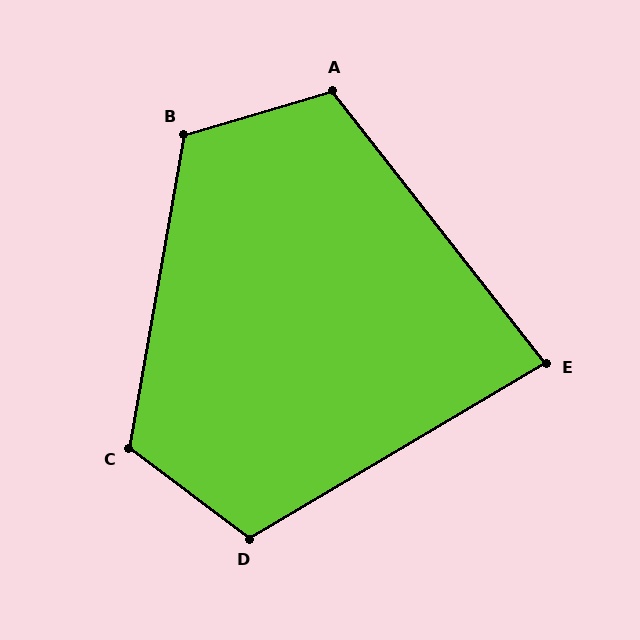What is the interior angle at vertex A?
Approximately 111 degrees (obtuse).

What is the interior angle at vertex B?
Approximately 116 degrees (obtuse).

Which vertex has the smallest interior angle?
E, at approximately 83 degrees.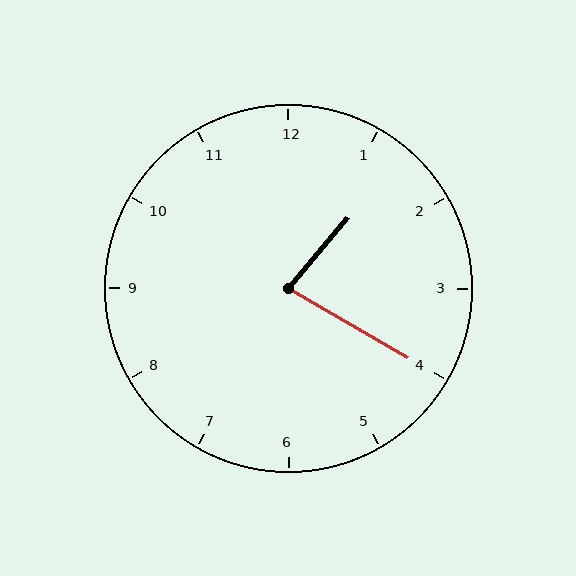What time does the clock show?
1:20.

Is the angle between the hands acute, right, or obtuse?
It is acute.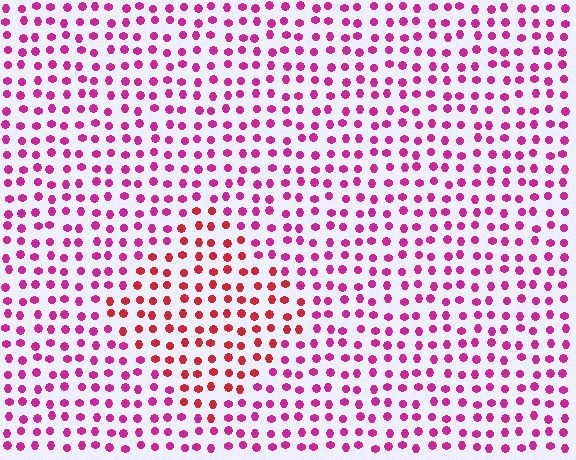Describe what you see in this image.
The image is filled with small magenta elements in a uniform arrangement. A diamond-shaped region is visible where the elements are tinted to a slightly different hue, forming a subtle color boundary.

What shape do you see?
I see a diamond.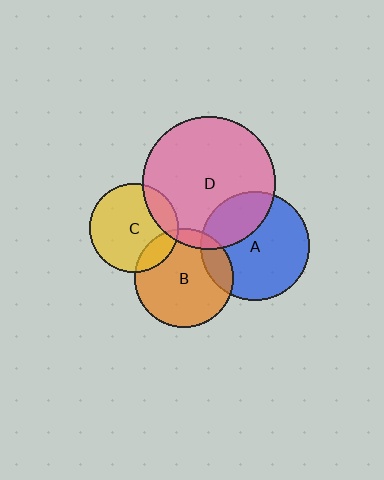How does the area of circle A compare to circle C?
Approximately 1.5 times.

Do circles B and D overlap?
Yes.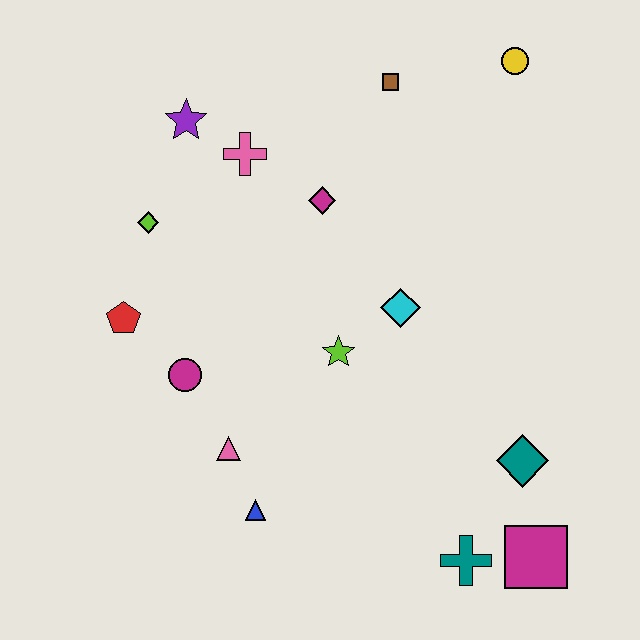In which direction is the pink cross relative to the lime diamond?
The pink cross is to the right of the lime diamond.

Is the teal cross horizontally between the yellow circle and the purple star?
Yes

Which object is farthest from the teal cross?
The purple star is farthest from the teal cross.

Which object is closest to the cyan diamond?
The lime star is closest to the cyan diamond.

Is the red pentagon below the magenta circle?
No